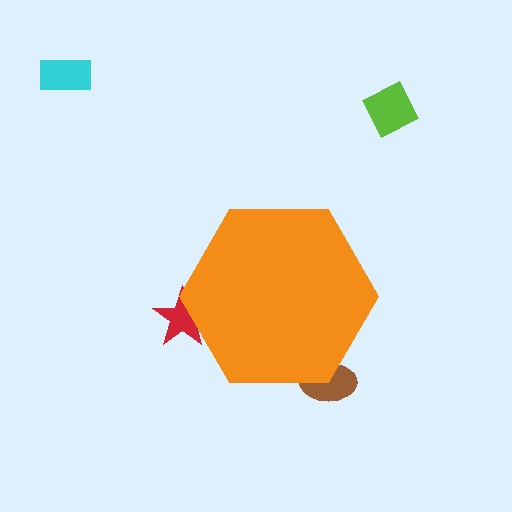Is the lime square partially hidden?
No, the lime square is fully visible.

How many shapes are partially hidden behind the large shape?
2 shapes are partially hidden.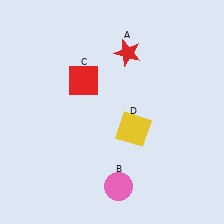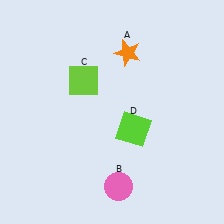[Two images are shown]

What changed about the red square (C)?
In Image 1, C is red. In Image 2, it changed to lime.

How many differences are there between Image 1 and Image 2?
There are 3 differences between the two images.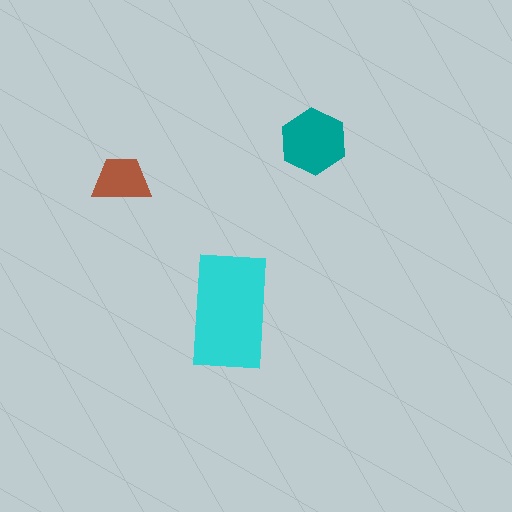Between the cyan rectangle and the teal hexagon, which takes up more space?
The cyan rectangle.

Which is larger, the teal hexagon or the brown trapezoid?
The teal hexagon.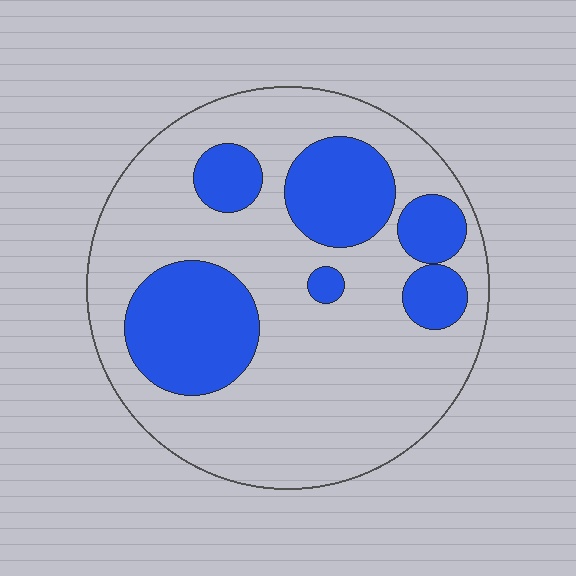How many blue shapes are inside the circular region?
6.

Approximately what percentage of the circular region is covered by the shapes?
Approximately 30%.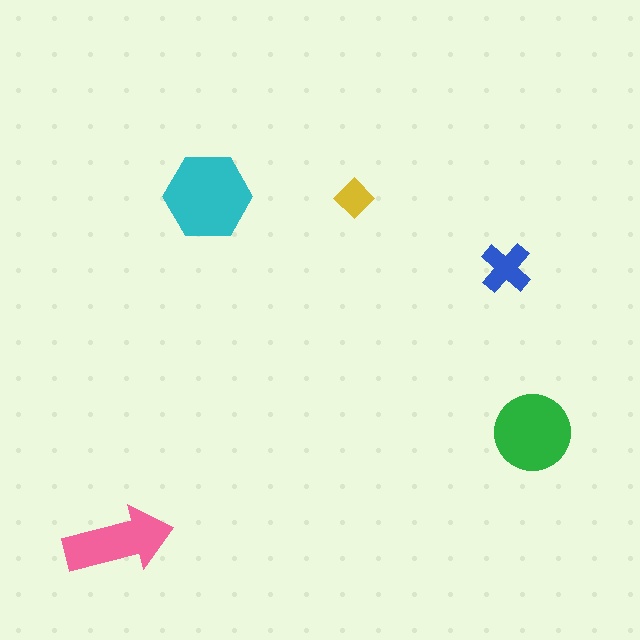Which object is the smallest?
The yellow diamond.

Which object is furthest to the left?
The pink arrow is leftmost.